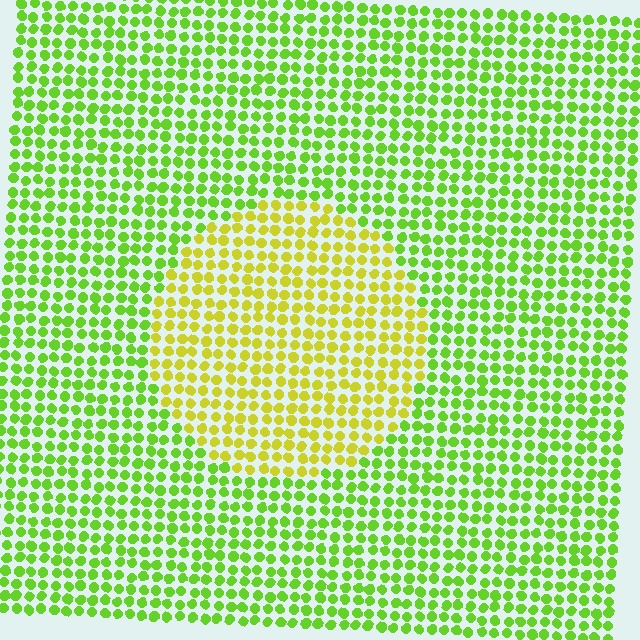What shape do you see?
I see a circle.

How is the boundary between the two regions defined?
The boundary is defined purely by a slight shift in hue (about 36 degrees). Spacing, size, and orientation are identical on both sides.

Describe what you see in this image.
The image is filled with small lime elements in a uniform arrangement. A circle-shaped region is visible where the elements are tinted to a slightly different hue, forming a subtle color boundary.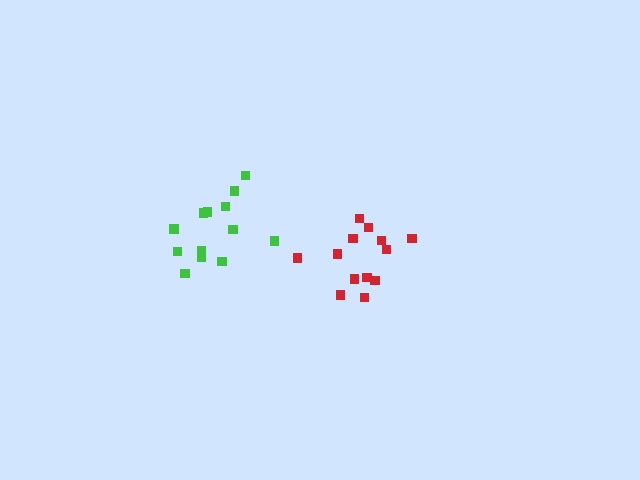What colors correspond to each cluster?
The clusters are colored: green, red.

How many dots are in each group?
Group 1: 13 dots, Group 2: 13 dots (26 total).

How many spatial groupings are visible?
There are 2 spatial groupings.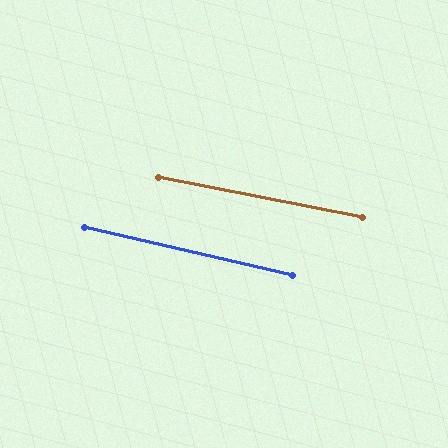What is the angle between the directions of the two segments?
Approximately 2 degrees.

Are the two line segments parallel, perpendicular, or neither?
Parallel — their directions differ by only 1.9°.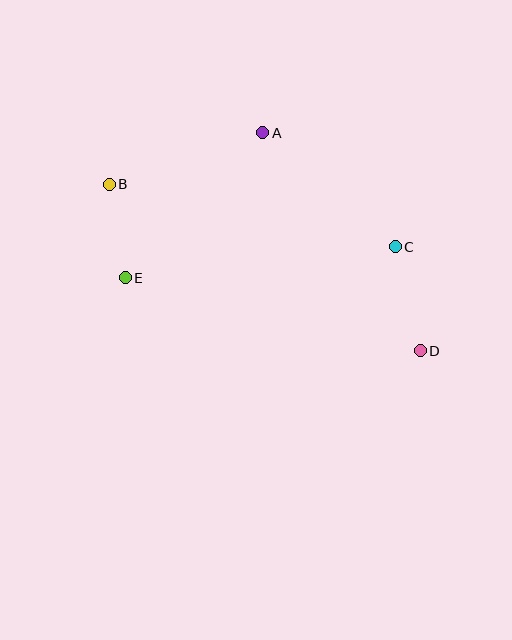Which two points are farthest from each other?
Points B and D are farthest from each other.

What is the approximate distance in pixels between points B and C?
The distance between B and C is approximately 293 pixels.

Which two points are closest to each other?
Points B and E are closest to each other.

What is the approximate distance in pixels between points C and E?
The distance between C and E is approximately 271 pixels.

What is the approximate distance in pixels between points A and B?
The distance between A and B is approximately 162 pixels.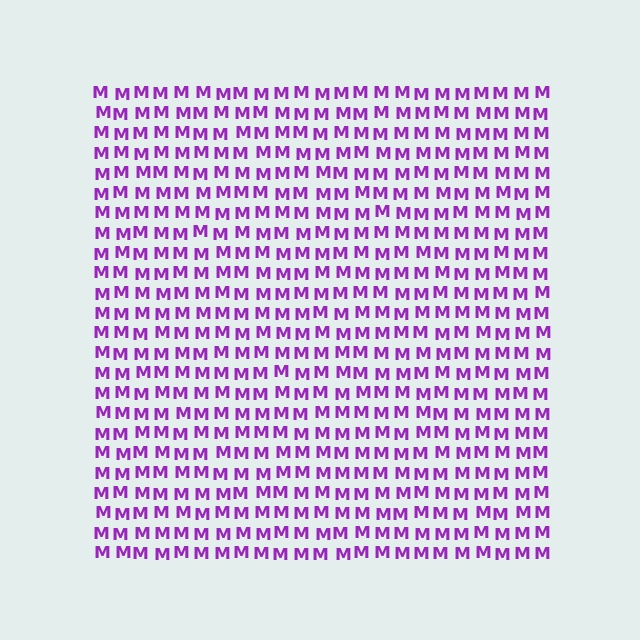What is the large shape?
The large shape is a square.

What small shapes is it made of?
It is made of small letter M's.